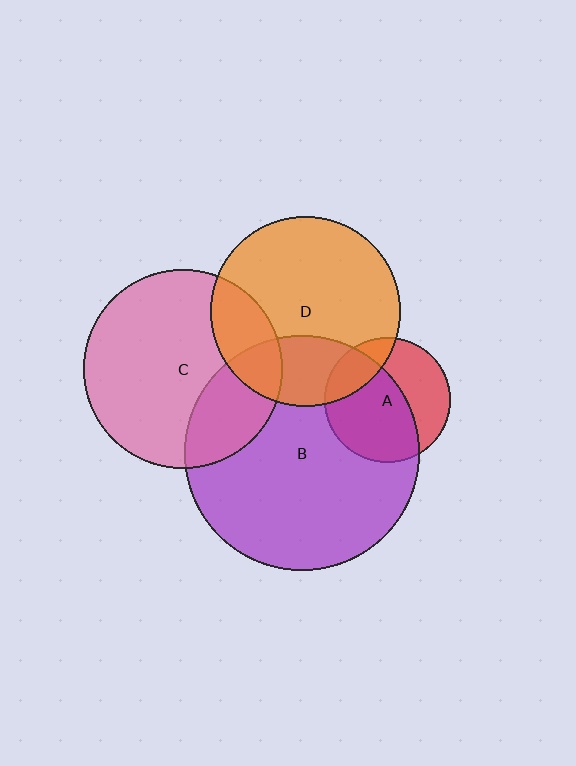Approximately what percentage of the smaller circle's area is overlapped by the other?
Approximately 60%.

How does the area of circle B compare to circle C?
Approximately 1.4 times.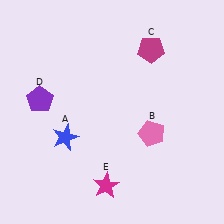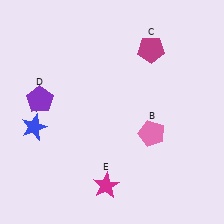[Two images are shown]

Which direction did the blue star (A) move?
The blue star (A) moved left.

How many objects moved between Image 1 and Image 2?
1 object moved between the two images.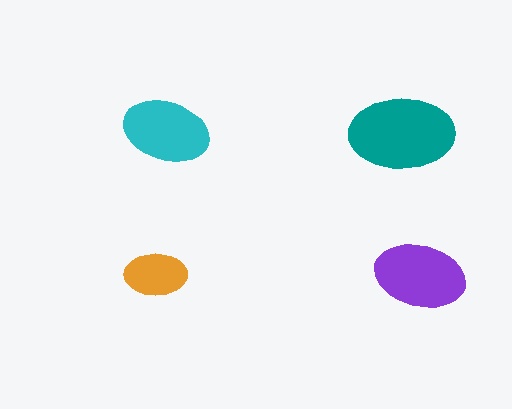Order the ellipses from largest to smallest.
the teal one, the purple one, the cyan one, the orange one.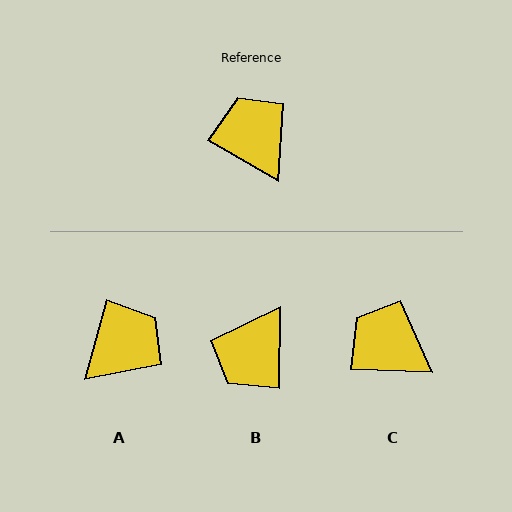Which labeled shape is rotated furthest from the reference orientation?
B, about 119 degrees away.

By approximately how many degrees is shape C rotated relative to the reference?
Approximately 28 degrees counter-clockwise.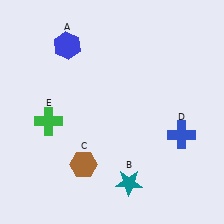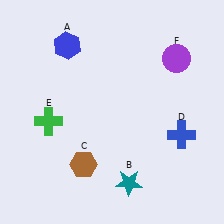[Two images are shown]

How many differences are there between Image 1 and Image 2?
There is 1 difference between the two images.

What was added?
A purple circle (F) was added in Image 2.